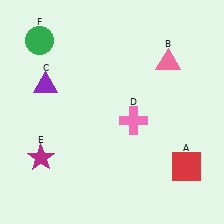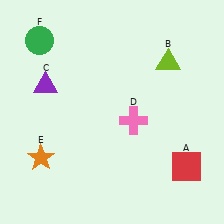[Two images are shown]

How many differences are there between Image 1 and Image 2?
There are 2 differences between the two images.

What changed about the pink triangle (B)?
In Image 1, B is pink. In Image 2, it changed to lime.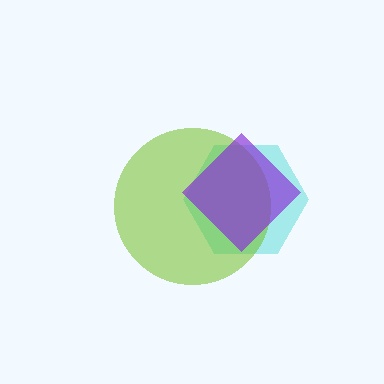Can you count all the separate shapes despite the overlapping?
Yes, there are 3 separate shapes.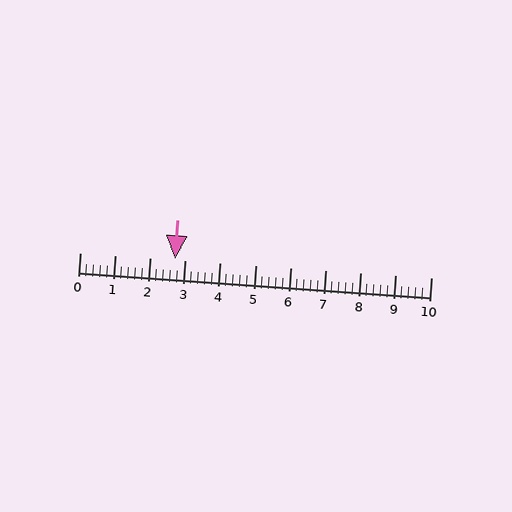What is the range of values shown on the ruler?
The ruler shows values from 0 to 10.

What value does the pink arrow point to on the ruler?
The pink arrow points to approximately 2.7.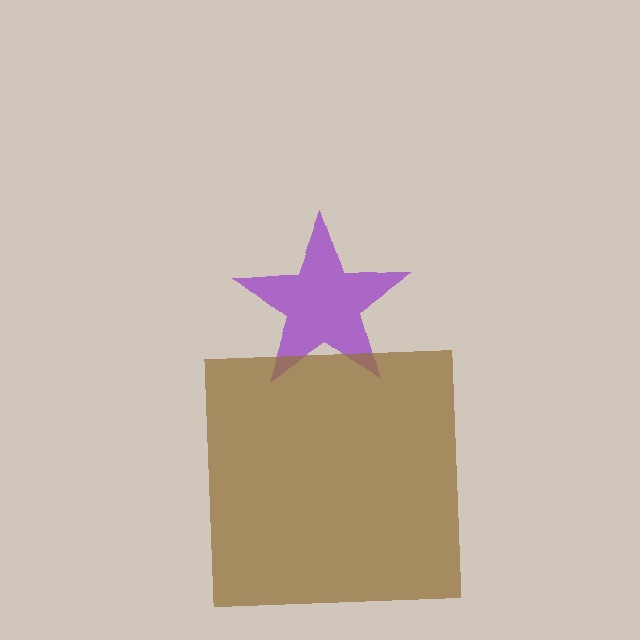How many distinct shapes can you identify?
There are 2 distinct shapes: a purple star, a brown square.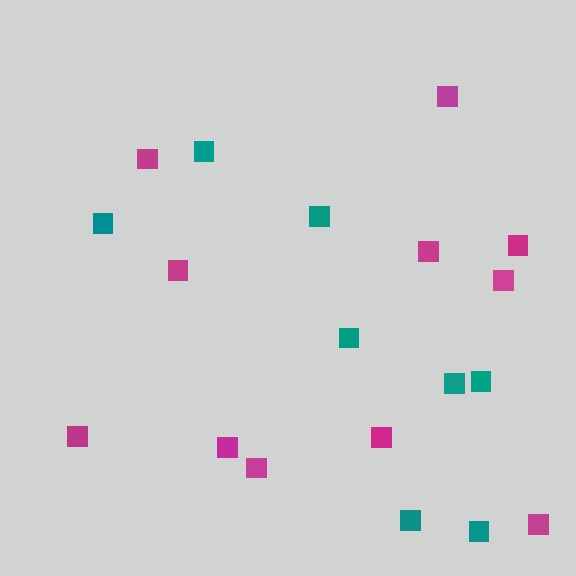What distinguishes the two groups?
There are 2 groups: one group of teal squares (8) and one group of magenta squares (11).